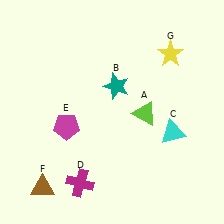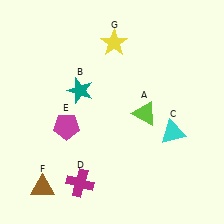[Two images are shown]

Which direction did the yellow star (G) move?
The yellow star (G) moved left.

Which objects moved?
The objects that moved are: the teal star (B), the yellow star (G).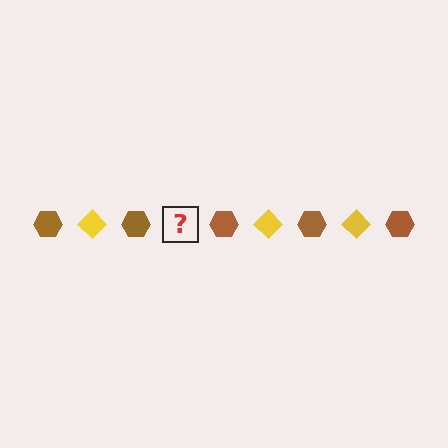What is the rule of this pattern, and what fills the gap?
The rule is that the pattern alternates between brown hexagon and yellow diamond. The gap should be filled with a yellow diamond.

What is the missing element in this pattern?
The missing element is a yellow diamond.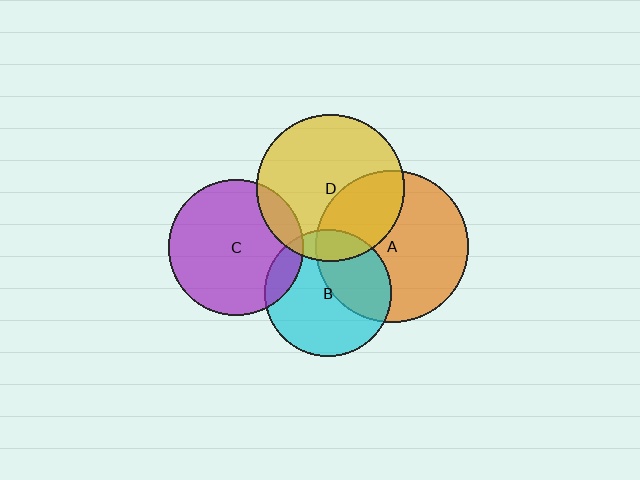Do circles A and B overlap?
Yes.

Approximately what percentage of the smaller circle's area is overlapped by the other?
Approximately 40%.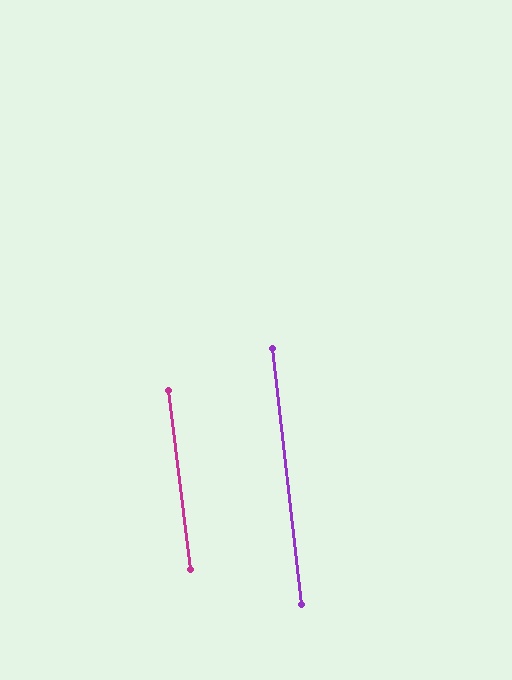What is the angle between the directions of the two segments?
Approximately 1 degree.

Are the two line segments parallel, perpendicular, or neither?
Parallel — their directions differ by only 0.5°.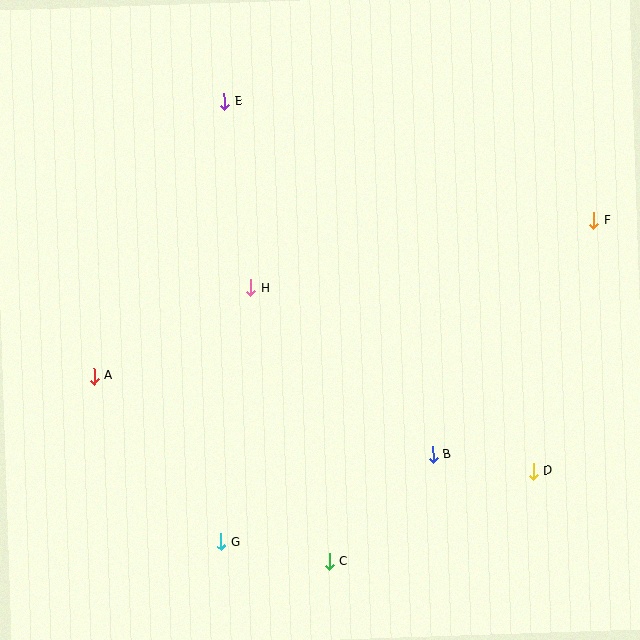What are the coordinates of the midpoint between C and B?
The midpoint between C and B is at (381, 508).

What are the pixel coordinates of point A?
Point A is at (94, 376).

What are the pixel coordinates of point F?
Point F is at (594, 221).